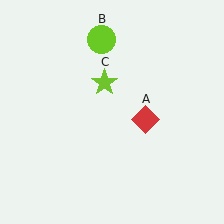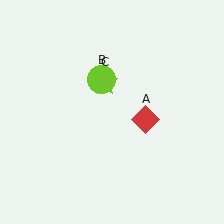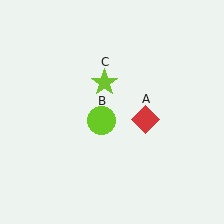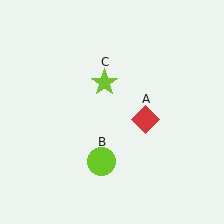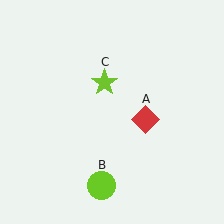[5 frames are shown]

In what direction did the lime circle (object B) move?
The lime circle (object B) moved down.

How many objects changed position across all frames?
1 object changed position: lime circle (object B).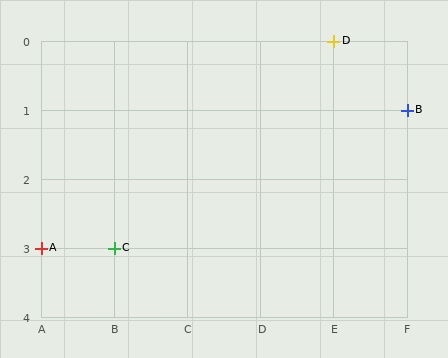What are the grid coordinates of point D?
Point D is at grid coordinates (E, 0).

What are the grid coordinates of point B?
Point B is at grid coordinates (F, 1).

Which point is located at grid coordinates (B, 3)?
Point C is at (B, 3).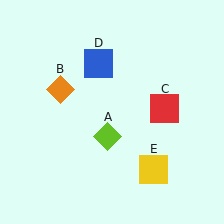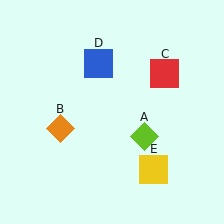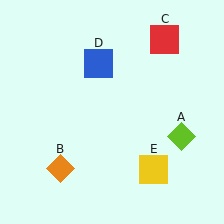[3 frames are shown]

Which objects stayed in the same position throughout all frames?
Blue square (object D) and yellow square (object E) remained stationary.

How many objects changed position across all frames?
3 objects changed position: lime diamond (object A), orange diamond (object B), red square (object C).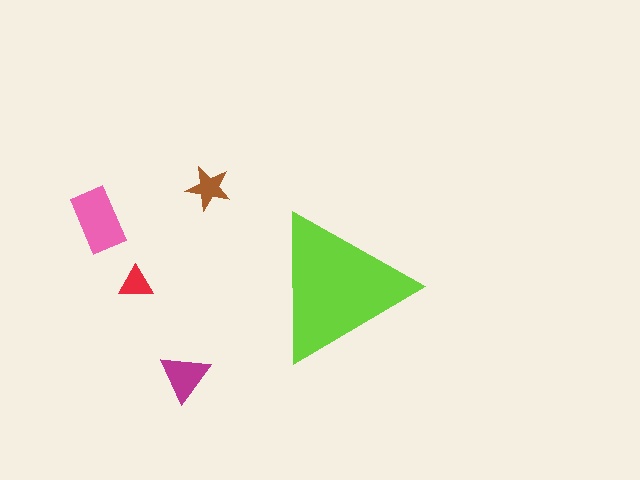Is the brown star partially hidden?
No, the brown star is fully visible.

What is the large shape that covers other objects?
A lime triangle.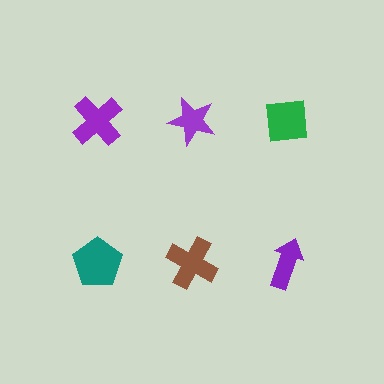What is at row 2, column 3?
A purple arrow.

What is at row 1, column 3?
A green square.